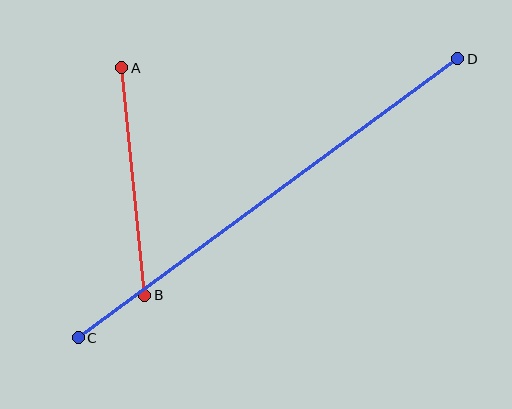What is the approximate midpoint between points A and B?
The midpoint is at approximately (133, 182) pixels.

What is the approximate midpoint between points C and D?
The midpoint is at approximately (268, 198) pixels.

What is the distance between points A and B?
The distance is approximately 228 pixels.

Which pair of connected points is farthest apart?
Points C and D are farthest apart.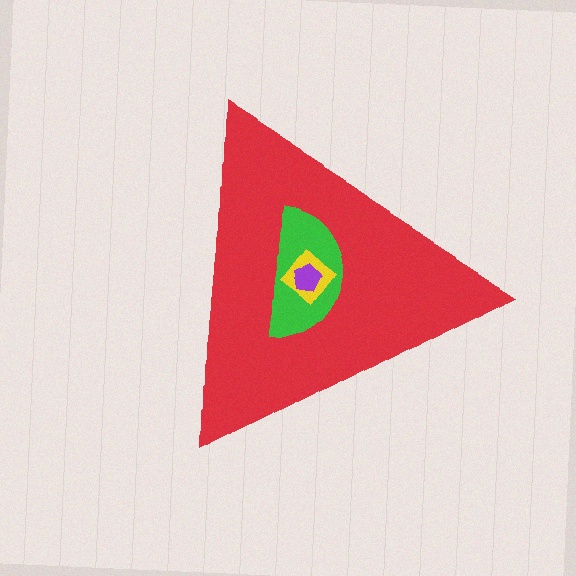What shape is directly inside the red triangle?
The green semicircle.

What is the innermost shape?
The purple pentagon.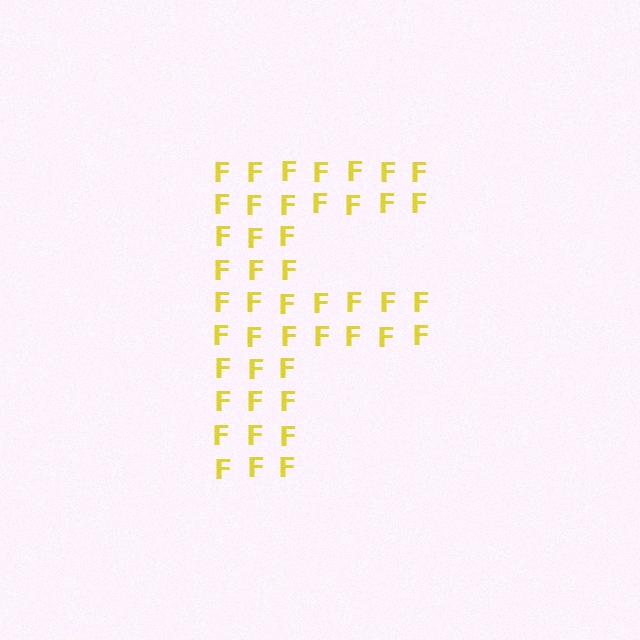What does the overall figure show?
The overall figure shows the letter F.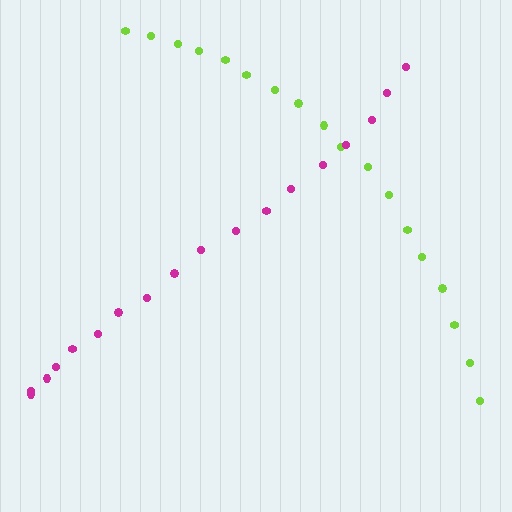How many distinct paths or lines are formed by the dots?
There are 2 distinct paths.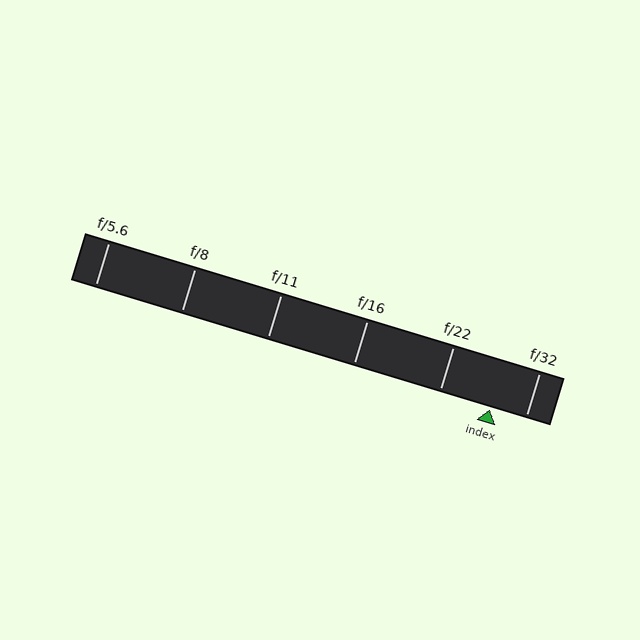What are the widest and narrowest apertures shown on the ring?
The widest aperture shown is f/5.6 and the narrowest is f/32.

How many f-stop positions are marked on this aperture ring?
There are 6 f-stop positions marked.